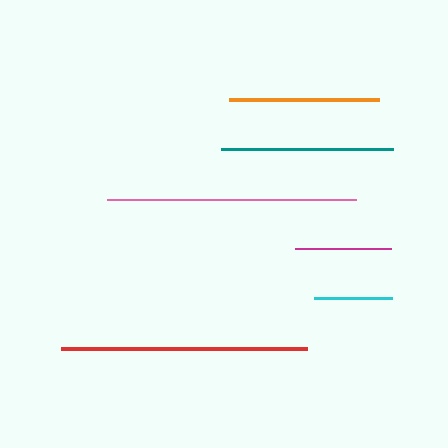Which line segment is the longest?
The pink line is the longest at approximately 249 pixels.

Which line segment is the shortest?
The cyan line is the shortest at approximately 78 pixels.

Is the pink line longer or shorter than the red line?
The pink line is longer than the red line.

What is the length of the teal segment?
The teal segment is approximately 173 pixels long.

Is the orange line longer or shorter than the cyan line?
The orange line is longer than the cyan line.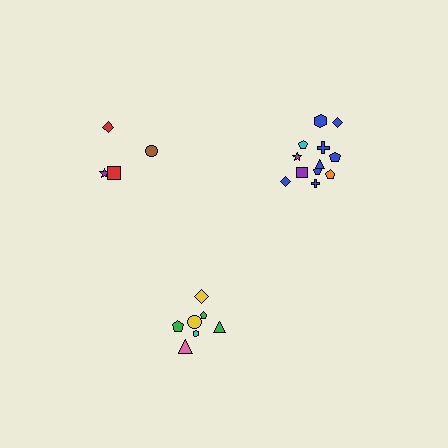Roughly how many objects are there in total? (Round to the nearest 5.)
Roughly 25 objects in total.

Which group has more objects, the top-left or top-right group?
The top-right group.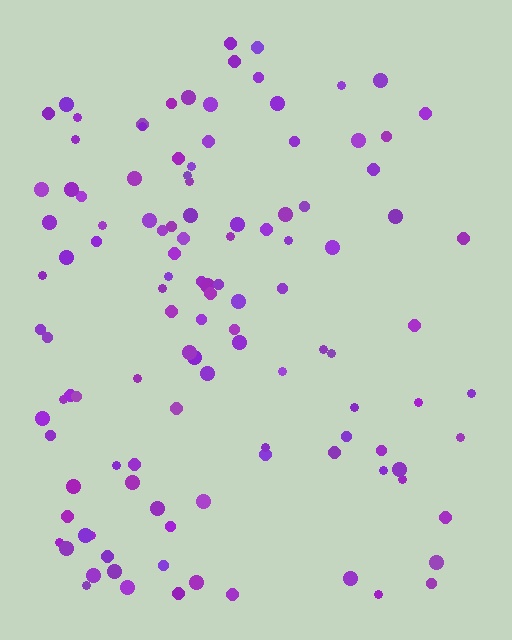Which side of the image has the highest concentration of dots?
The left.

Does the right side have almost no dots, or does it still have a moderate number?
Still a moderate number, just noticeably fewer than the left.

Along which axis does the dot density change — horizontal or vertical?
Horizontal.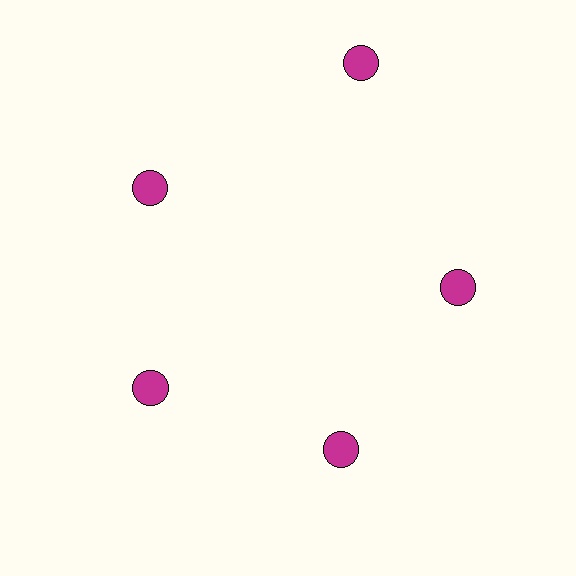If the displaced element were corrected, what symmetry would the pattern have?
It would have 5-fold rotational symmetry — the pattern would map onto itself every 72 degrees.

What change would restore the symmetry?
The symmetry would be restored by moving it inward, back onto the ring so that all 5 circles sit at equal angles and equal distance from the center.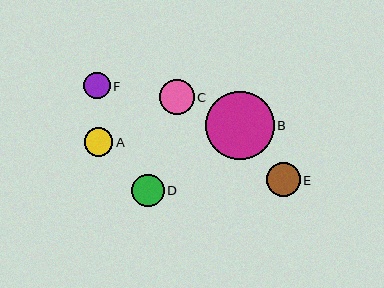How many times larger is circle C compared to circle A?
Circle C is approximately 1.2 times the size of circle A.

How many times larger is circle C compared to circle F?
Circle C is approximately 1.3 times the size of circle F.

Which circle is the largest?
Circle B is the largest with a size of approximately 68 pixels.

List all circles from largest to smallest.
From largest to smallest: B, C, E, D, A, F.